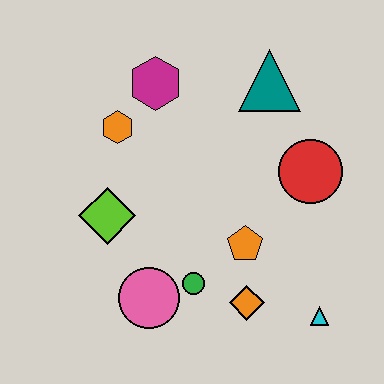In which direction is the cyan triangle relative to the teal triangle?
The cyan triangle is below the teal triangle.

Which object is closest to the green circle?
The pink circle is closest to the green circle.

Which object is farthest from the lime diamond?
The cyan triangle is farthest from the lime diamond.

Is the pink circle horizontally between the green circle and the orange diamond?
No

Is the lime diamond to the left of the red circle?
Yes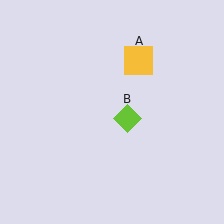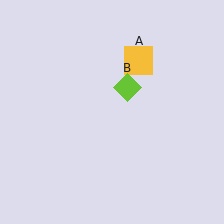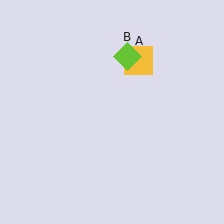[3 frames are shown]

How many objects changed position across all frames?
1 object changed position: lime diamond (object B).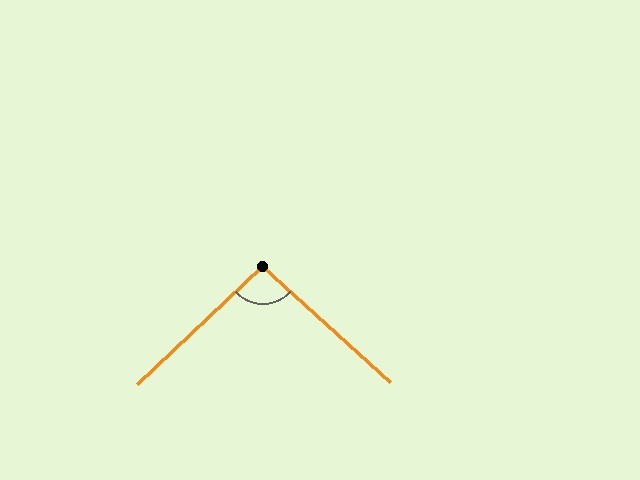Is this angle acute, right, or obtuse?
It is approximately a right angle.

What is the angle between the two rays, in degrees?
Approximately 95 degrees.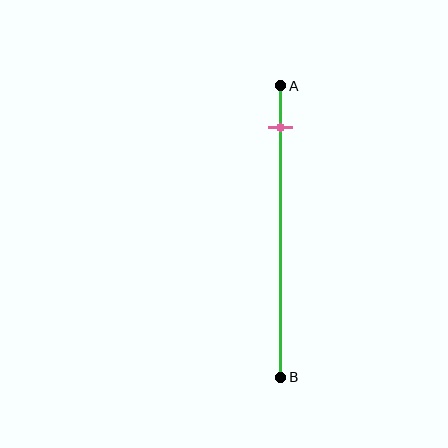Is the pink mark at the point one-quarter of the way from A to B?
No, the mark is at about 15% from A, not at the 25% one-quarter point.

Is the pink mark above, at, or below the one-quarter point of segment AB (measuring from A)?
The pink mark is above the one-quarter point of segment AB.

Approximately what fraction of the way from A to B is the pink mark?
The pink mark is approximately 15% of the way from A to B.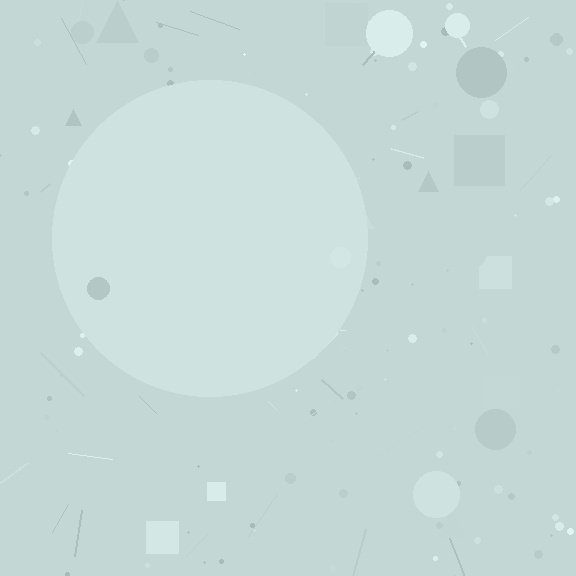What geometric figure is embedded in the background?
A circle is embedded in the background.